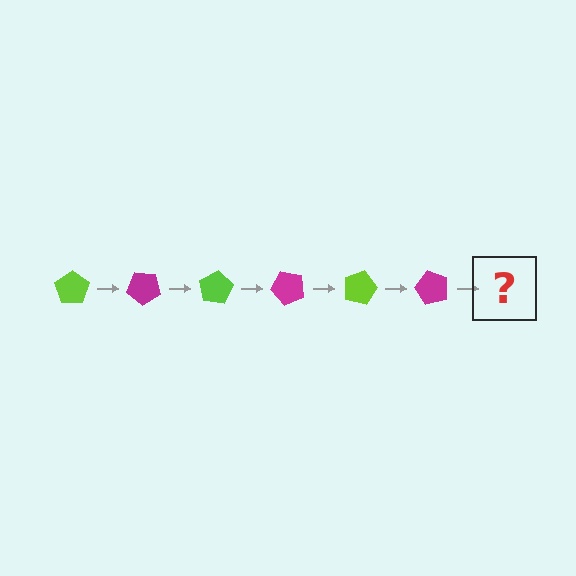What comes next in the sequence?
The next element should be a lime pentagon, rotated 240 degrees from the start.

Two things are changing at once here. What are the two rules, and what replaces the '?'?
The two rules are that it rotates 40 degrees each step and the color cycles through lime and magenta. The '?' should be a lime pentagon, rotated 240 degrees from the start.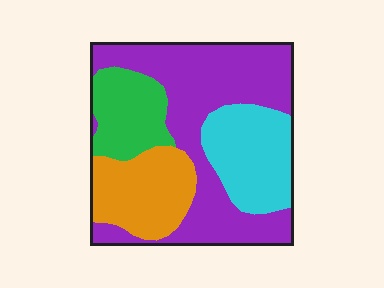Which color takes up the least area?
Green, at roughly 15%.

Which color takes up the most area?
Purple, at roughly 45%.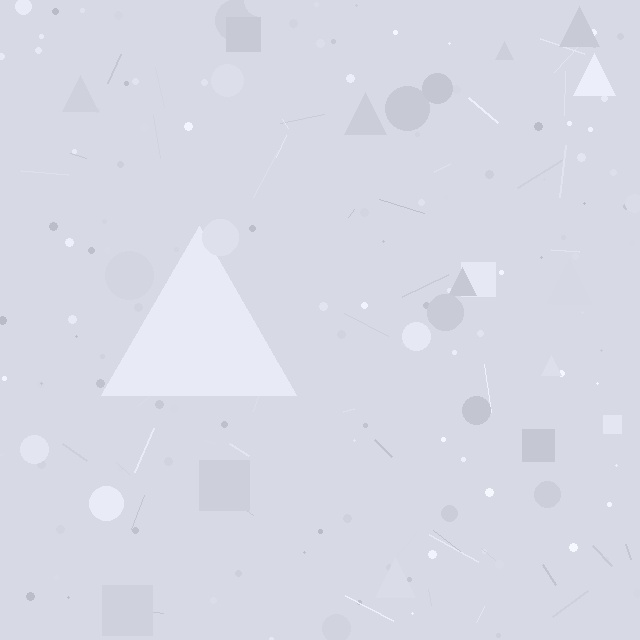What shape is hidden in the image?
A triangle is hidden in the image.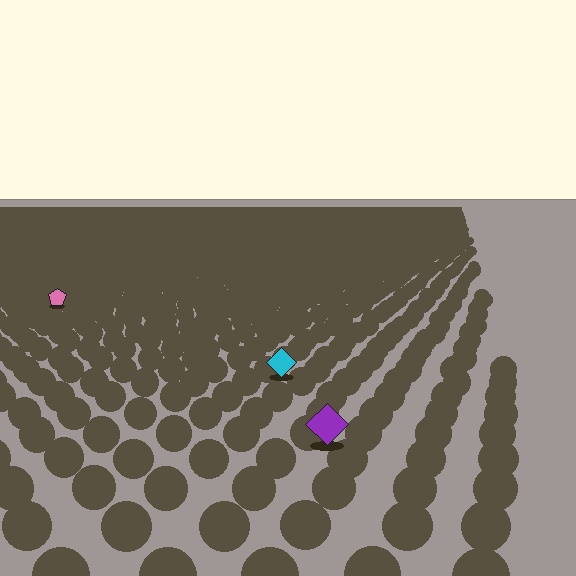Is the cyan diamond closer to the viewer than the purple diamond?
No. The purple diamond is closer — you can tell from the texture gradient: the ground texture is coarser near it.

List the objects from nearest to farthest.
From nearest to farthest: the purple diamond, the cyan diamond, the pink pentagon.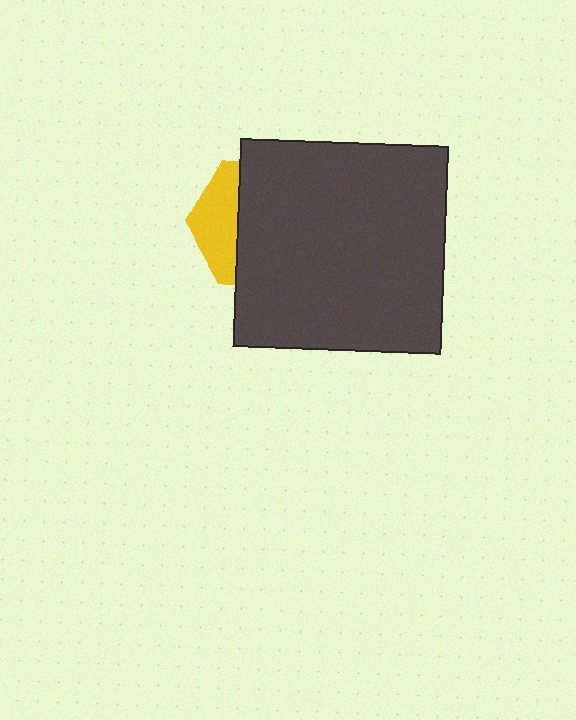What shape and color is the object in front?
The object in front is a dark gray square.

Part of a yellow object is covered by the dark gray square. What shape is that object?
It is a hexagon.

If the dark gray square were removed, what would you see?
You would see the complete yellow hexagon.